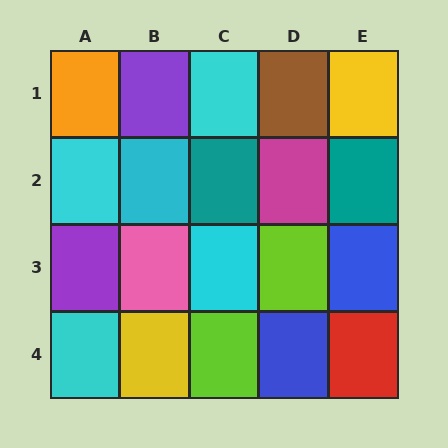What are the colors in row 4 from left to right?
Cyan, yellow, lime, blue, red.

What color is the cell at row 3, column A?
Purple.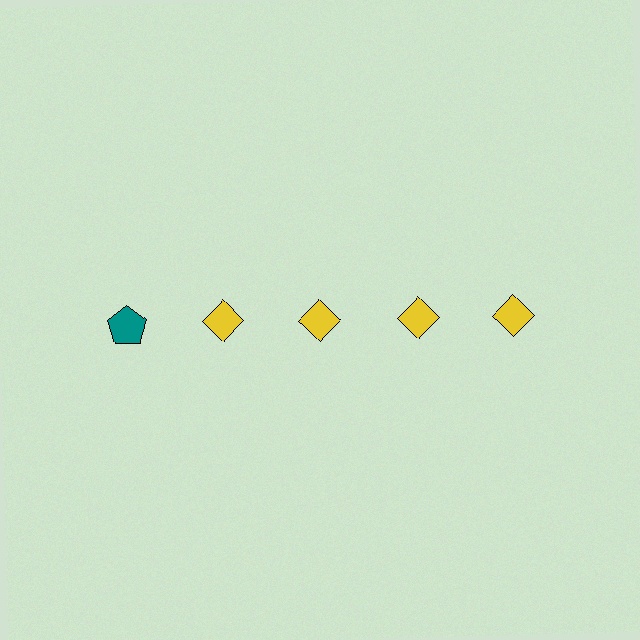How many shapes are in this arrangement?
There are 5 shapes arranged in a grid pattern.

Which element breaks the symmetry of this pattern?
The teal pentagon in the top row, leftmost column breaks the symmetry. All other shapes are yellow diamonds.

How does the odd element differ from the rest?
It differs in both color (teal instead of yellow) and shape (pentagon instead of diamond).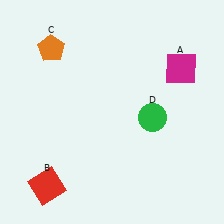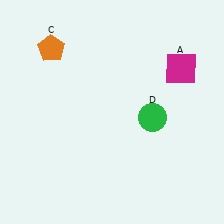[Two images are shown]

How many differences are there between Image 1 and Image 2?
There is 1 difference between the two images.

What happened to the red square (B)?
The red square (B) was removed in Image 2. It was in the bottom-left area of Image 1.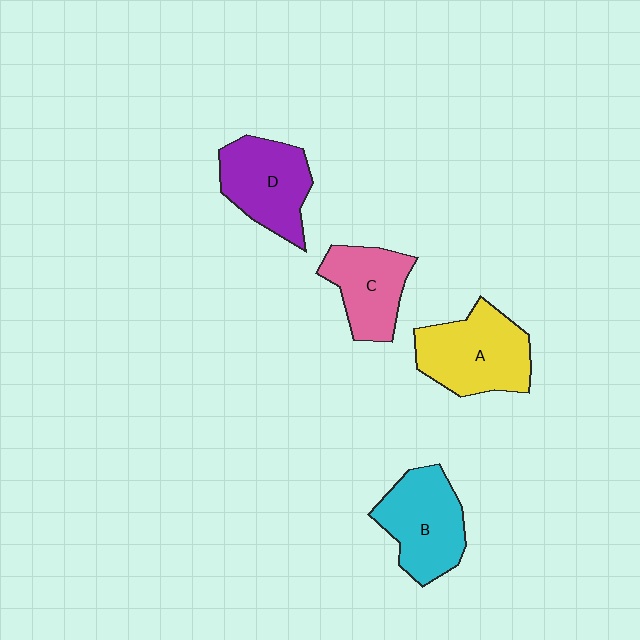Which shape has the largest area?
Shape A (yellow).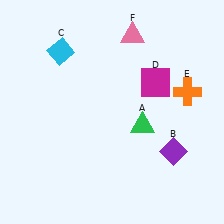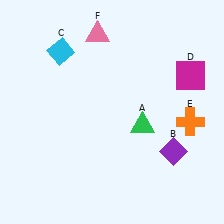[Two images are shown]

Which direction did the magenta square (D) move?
The magenta square (D) moved right.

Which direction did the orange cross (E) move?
The orange cross (E) moved down.